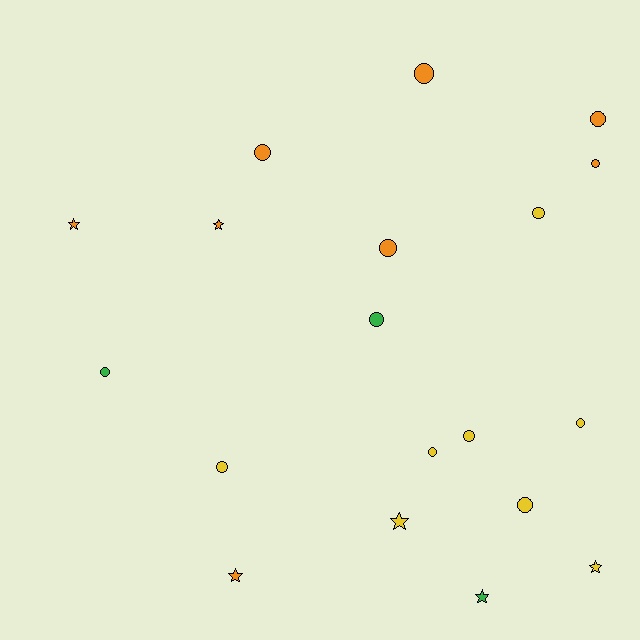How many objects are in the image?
There are 19 objects.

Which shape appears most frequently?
Circle, with 13 objects.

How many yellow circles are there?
There are 6 yellow circles.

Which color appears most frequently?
Orange, with 8 objects.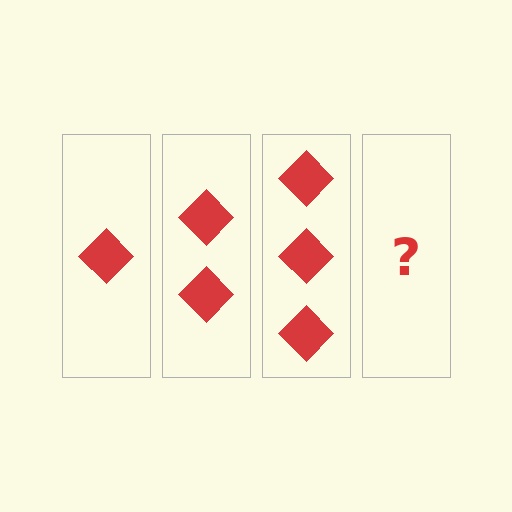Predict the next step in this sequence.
The next step is 4 diamonds.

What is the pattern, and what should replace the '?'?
The pattern is that each step adds one more diamond. The '?' should be 4 diamonds.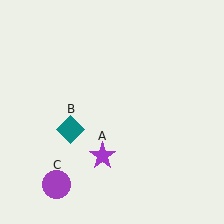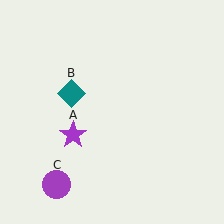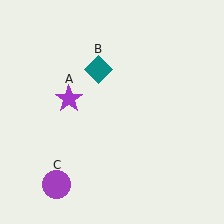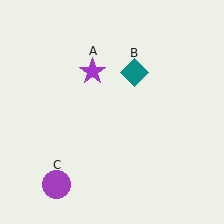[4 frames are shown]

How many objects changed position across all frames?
2 objects changed position: purple star (object A), teal diamond (object B).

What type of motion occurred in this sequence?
The purple star (object A), teal diamond (object B) rotated clockwise around the center of the scene.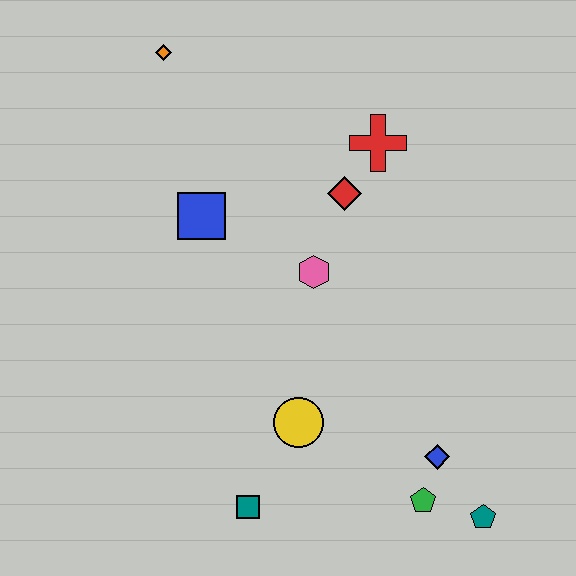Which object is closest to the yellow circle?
The teal square is closest to the yellow circle.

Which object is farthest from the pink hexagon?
The teal pentagon is farthest from the pink hexagon.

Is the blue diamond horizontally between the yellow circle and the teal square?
No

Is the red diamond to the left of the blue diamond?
Yes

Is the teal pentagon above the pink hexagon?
No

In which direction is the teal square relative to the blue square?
The teal square is below the blue square.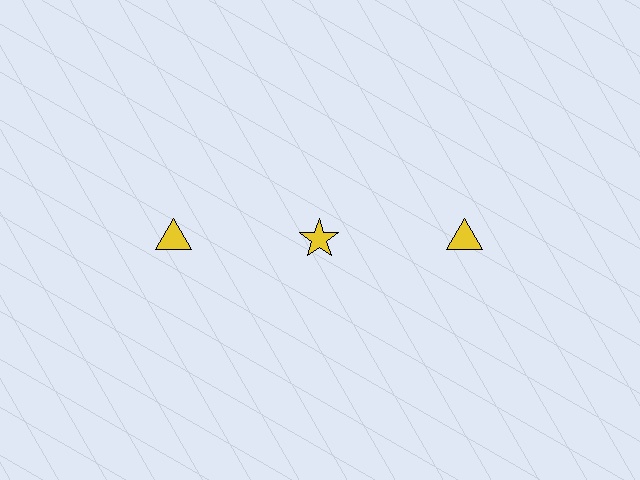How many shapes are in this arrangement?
There are 3 shapes arranged in a grid pattern.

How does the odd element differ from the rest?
It has a different shape: star instead of triangle.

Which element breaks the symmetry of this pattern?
The yellow star in the top row, second from left column breaks the symmetry. All other shapes are yellow triangles.